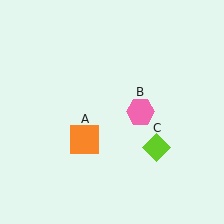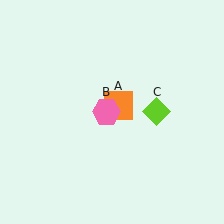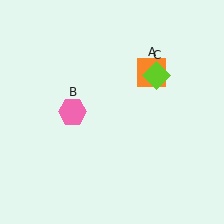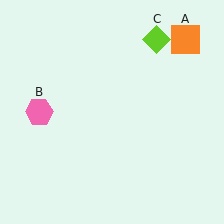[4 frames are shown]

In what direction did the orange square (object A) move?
The orange square (object A) moved up and to the right.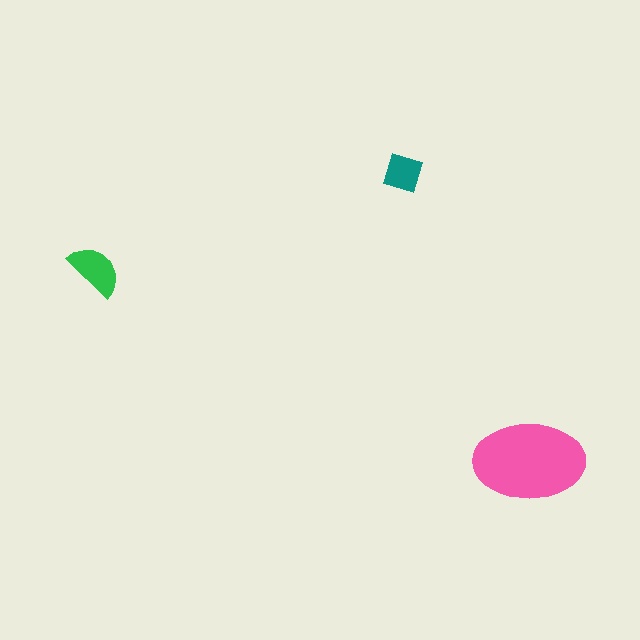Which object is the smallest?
The teal diamond.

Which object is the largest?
The pink ellipse.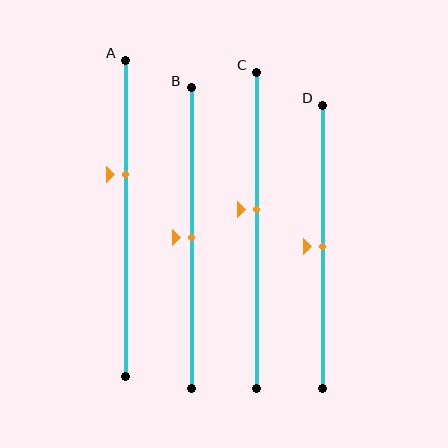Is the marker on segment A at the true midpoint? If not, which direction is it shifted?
No, the marker on segment A is shifted upward by about 14% of the segment length.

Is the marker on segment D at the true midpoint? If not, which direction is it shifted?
Yes, the marker on segment D is at the true midpoint.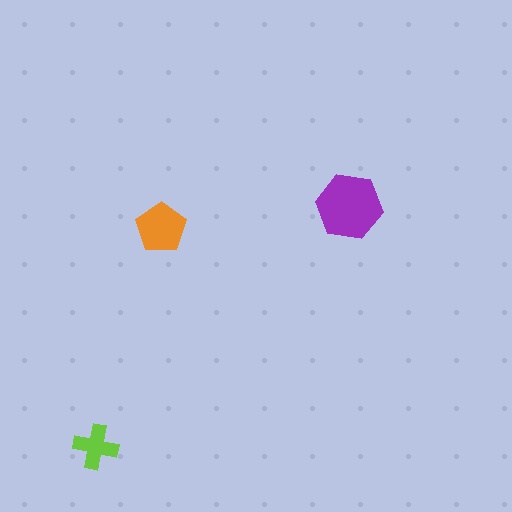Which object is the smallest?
The lime cross.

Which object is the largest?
The purple hexagon.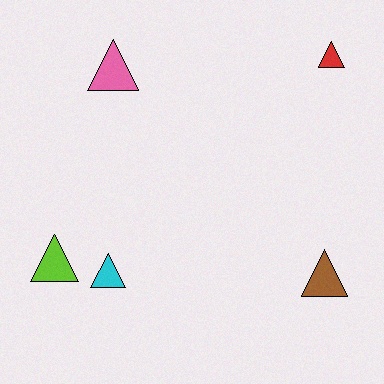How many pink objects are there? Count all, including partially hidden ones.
There is 1 pink object.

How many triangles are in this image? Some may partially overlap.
There are 5 triangles.